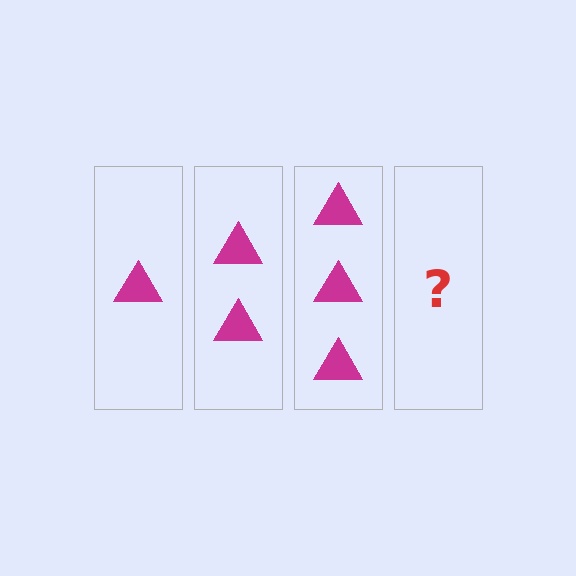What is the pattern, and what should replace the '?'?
The pattern is that each step adds one more triangle. The '?' should be 4 triangles.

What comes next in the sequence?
The next element should be 4 triangles.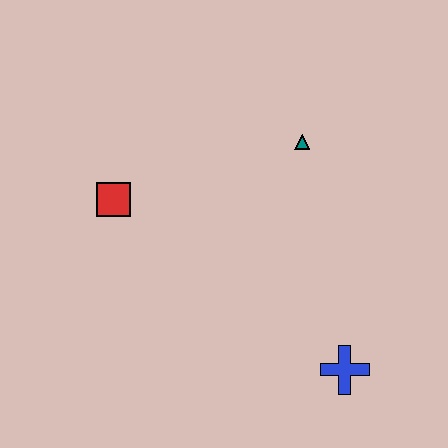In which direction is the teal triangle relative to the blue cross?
The teal triangle is above the blue cross.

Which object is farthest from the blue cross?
The red square is farthest from the blue cross.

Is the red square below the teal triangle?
Yes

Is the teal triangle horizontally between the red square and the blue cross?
Yes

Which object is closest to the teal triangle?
The red square is closest to the teal triangle.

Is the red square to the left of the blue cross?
Yes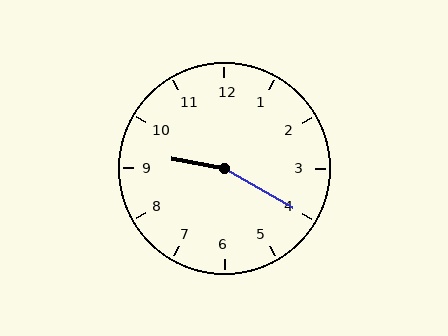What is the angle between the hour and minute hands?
Approximately 160 degrees.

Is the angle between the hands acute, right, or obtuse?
It is obtuse.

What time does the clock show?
9:20.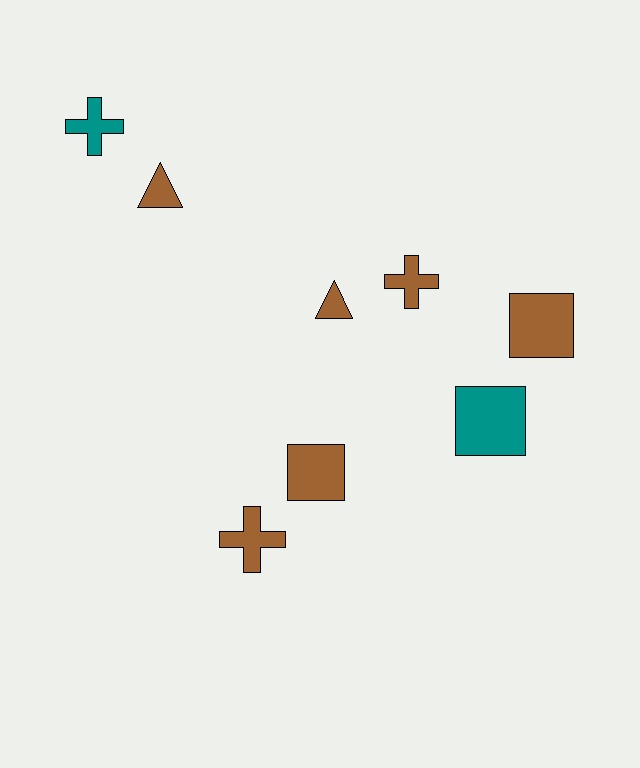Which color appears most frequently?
Brown, with 6 objects.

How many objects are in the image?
There are 8 objects.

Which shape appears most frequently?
Cross, with 3 objects.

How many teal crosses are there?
There is 1 teal cross.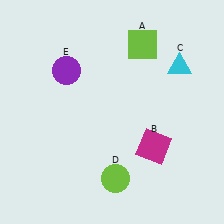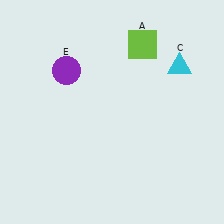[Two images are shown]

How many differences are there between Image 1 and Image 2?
There are 2 differences between the two images.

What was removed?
The lime circle (D), the magenta square (B) were removed in Image 2.